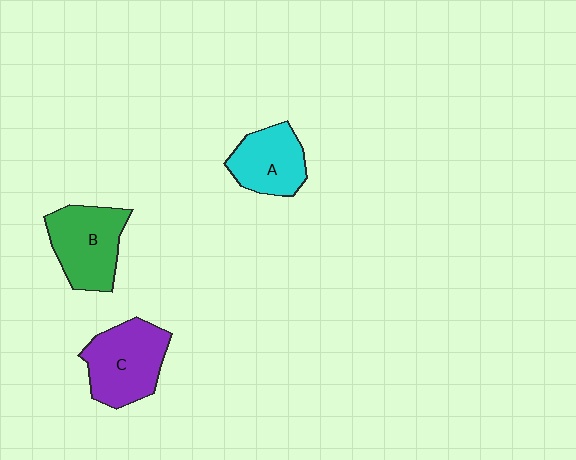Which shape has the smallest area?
Shape A (cyan).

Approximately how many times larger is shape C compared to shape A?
Approximately 1.3 times.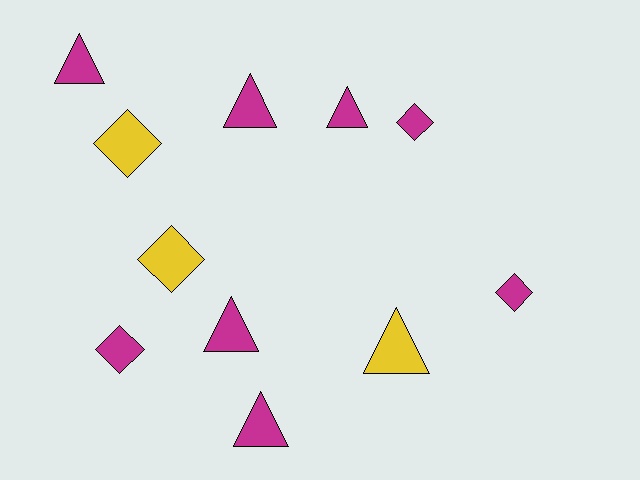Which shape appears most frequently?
Triangle, with 6 objects.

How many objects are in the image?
There are 11 objects.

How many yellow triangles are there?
There is 1 yellow triangle.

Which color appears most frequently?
Magenta, with 8 objects.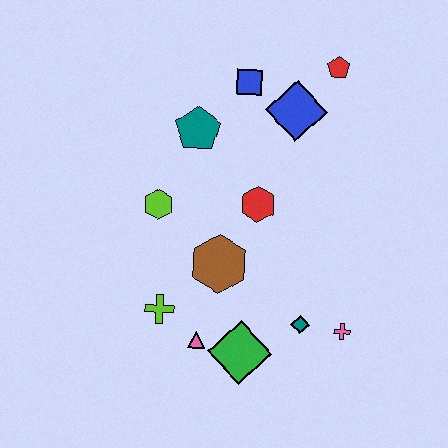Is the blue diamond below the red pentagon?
Yes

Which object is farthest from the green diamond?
The red pentagon is farthest from the green diamond.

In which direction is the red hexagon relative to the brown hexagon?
The red hexagon is above the brown hexagon.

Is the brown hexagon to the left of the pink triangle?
No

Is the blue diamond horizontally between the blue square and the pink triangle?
No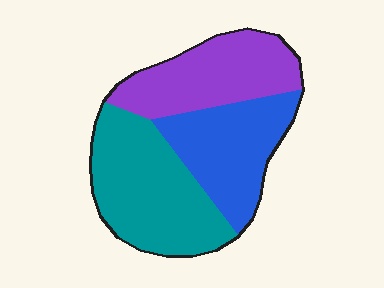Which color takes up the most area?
Teal, at roughly 40%.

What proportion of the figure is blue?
Blue takes up about one third (1/3) of the figure.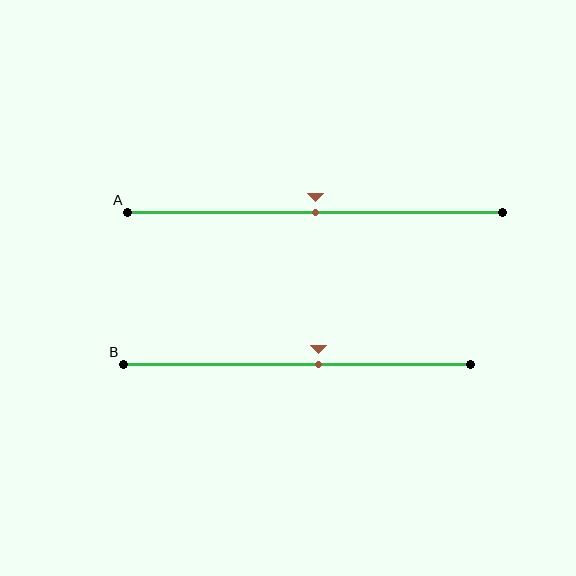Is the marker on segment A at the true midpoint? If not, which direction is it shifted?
Yes, the marker on segment A is at the true midpoint.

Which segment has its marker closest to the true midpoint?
Segment A has its marker closest to the true midpoint.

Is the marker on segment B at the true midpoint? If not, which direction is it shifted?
No, the marker on segment B is shifted to the right by about 6% of the segment length.